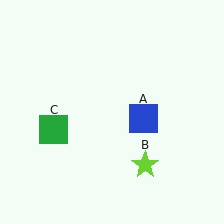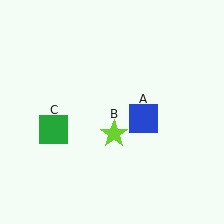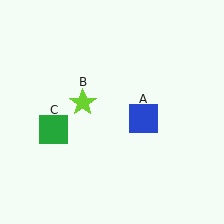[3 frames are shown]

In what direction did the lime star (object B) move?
The lime star (object B) moved up and to the left.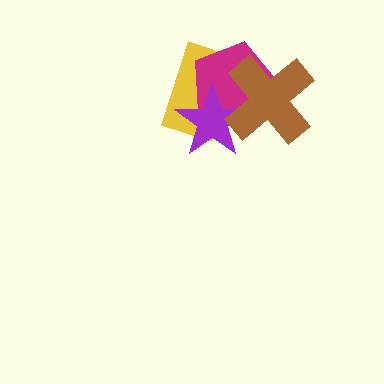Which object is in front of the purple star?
The brown cross is in front of the purple star.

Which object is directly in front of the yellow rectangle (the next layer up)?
The magenta pentagon is directly in front of the yellow rectangle.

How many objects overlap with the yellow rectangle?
3 objects overlap with the yellow rectangle.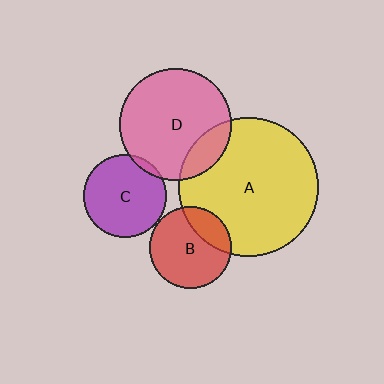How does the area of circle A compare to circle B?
Approximately 2.9 times.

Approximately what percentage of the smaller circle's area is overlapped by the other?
Approximately 15%.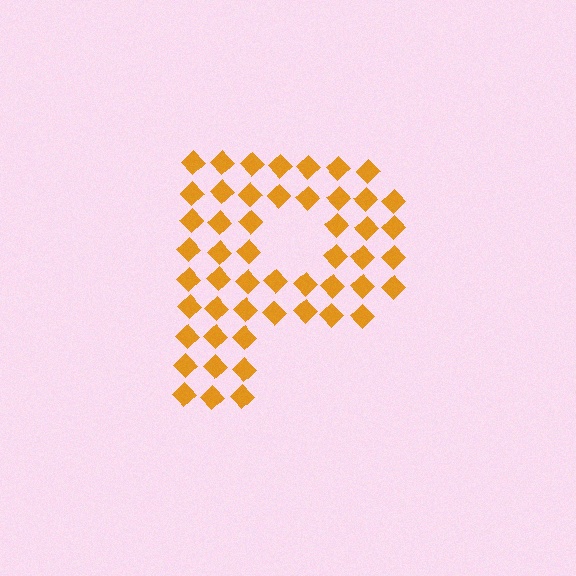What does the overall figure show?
The overall figure shows the letter P.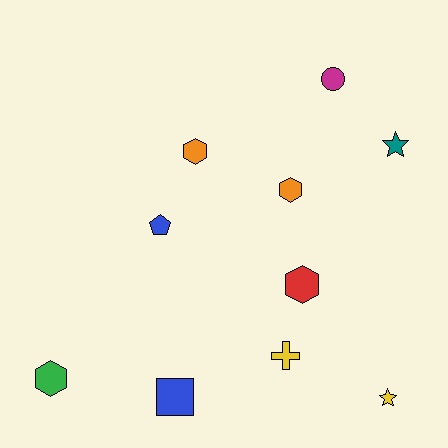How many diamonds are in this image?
There are no diamonds.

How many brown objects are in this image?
There are no brown objects.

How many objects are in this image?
There are 10 objects.